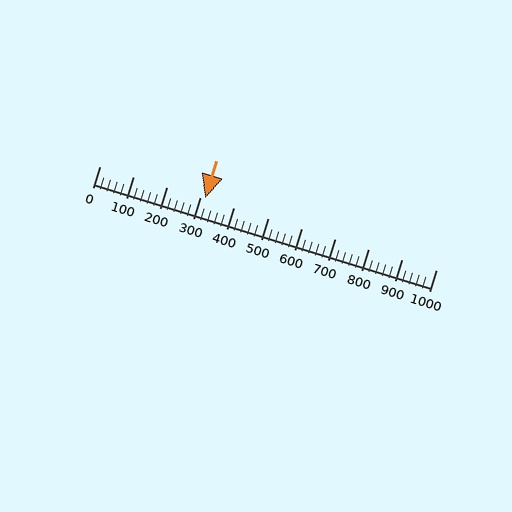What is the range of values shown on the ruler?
The ruler shows values from 0 to 1000.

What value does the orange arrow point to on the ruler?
The orange arrow points to approximately 314.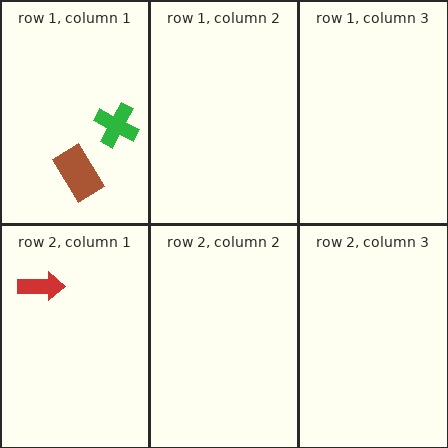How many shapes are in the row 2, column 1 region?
1.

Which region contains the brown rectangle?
The row 1, column 1 region.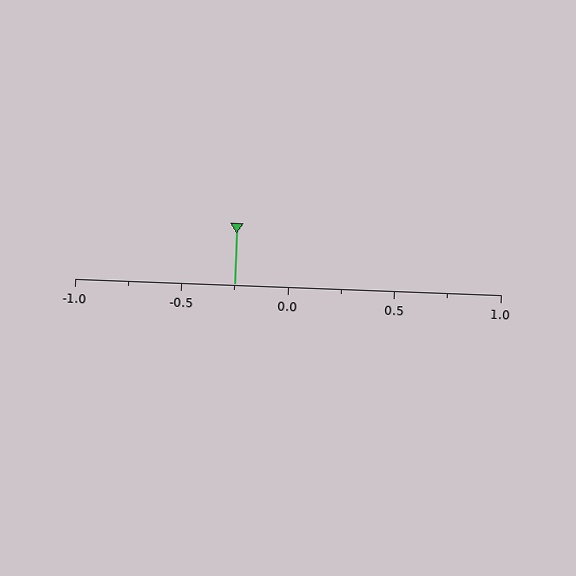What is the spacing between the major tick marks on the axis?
The major ticks are spaced 0.5 apart.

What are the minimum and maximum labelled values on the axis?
The axis runs from -1.0 to 1.0.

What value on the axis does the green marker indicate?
The marker indicates approximately -0.25.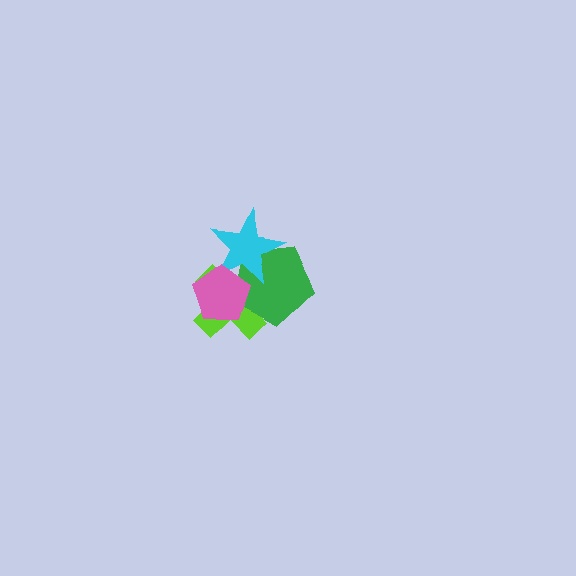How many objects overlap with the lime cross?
3 objects overlap with the lime cross.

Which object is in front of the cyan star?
The pink pentagon is in front of the cyan star.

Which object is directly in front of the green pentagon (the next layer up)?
The cyan star is directly in front of the green pentagon.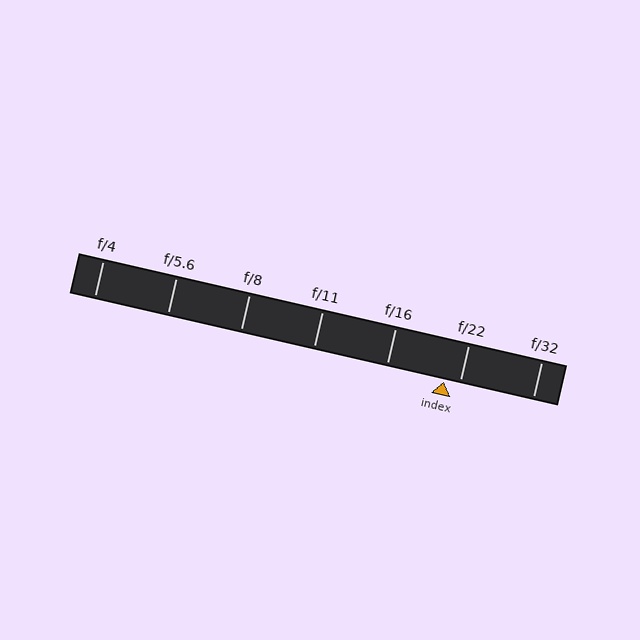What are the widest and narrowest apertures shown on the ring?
The widest aperture shown is f/4 and the narrowest is f/32.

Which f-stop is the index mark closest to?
The index mark is closest to f/22.